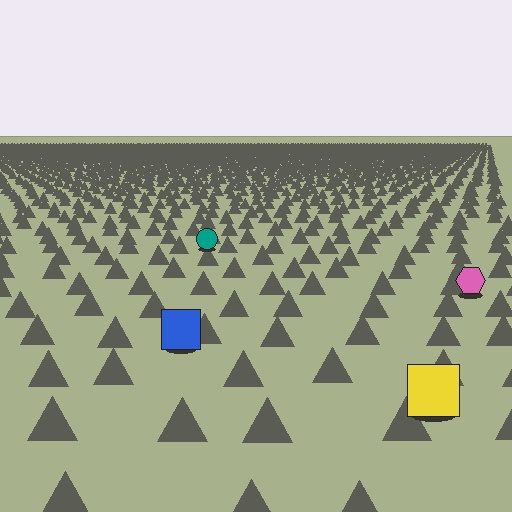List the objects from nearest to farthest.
From nearest to farthest: the yellow square, the blue square, the pink hexagon, the teal circle.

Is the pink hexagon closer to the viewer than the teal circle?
Yes. The pink hexagon is closer — you can tell from the texture gradient: the ground texture is coarser near it.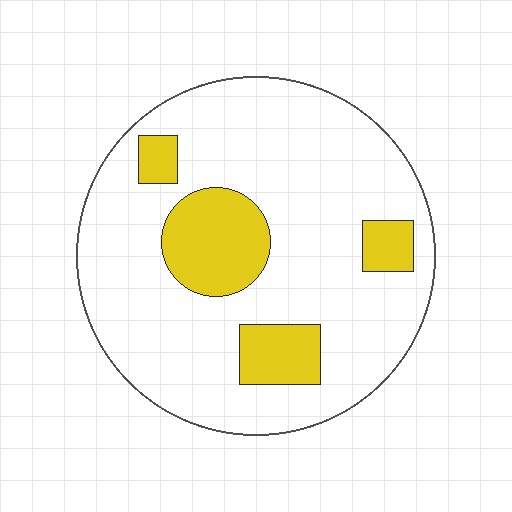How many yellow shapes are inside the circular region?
4.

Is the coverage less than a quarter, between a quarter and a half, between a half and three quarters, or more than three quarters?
Less than a quarter.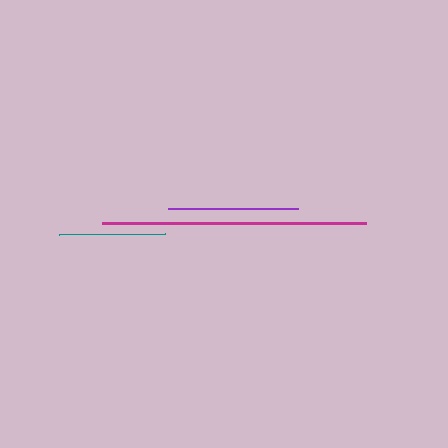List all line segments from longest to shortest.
From longest to shortest: magenta, purple, teal.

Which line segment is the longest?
The magenta line is the longest at approximately 265 pixels.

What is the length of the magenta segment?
The magenta segment is approximately 265 pixels long.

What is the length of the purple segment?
The purple segment is approximately 130 pixels long.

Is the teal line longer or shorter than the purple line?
The purple line is longer than the teal line.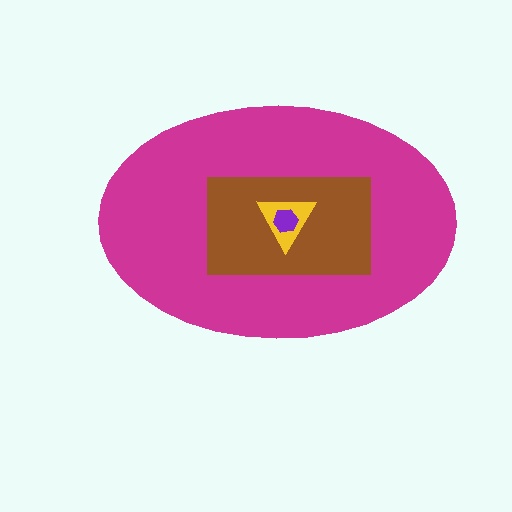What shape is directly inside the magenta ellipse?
The brown rectangle.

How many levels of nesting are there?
4.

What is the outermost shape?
The magenta ellipse.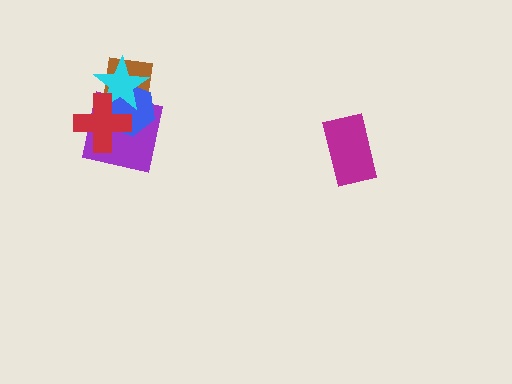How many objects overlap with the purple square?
4 objects overlap with the purple square.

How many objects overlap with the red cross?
4 objects overlap with the red cross.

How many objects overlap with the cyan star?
4 objects overlap with the cyan star.